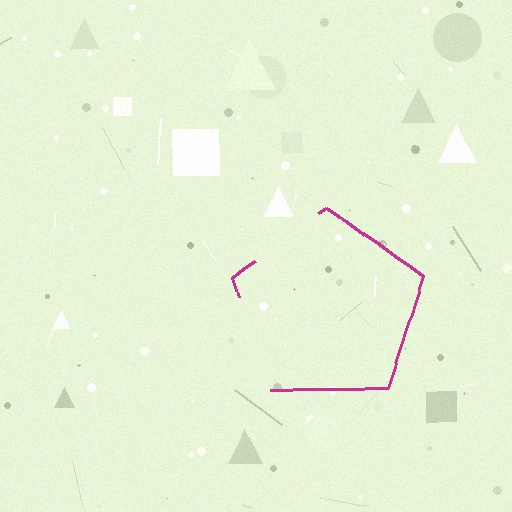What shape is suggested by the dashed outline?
The dashed outline suggests a pentagon.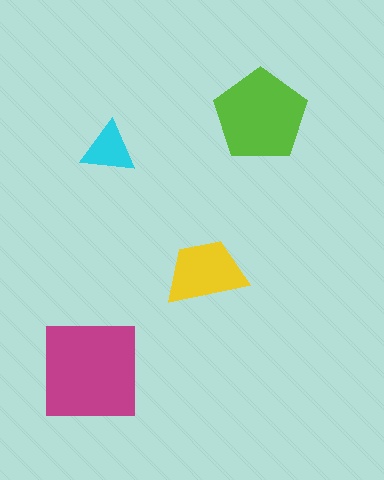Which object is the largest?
The magenta square.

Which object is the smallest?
The cyan triangle.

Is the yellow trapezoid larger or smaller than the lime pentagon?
Smaller.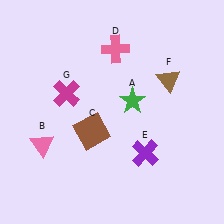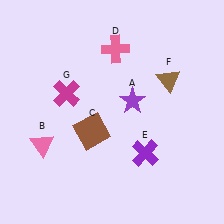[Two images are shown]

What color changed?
The star (A) changed from green in Image 1 to purple in Image 2.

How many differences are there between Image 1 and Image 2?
There is 1 difference between the two images.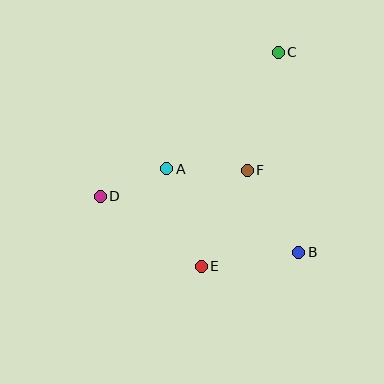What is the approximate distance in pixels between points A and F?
The distance between A and F is approximately 81 pixels.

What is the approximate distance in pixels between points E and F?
The distance between E and F is approximately 106 pixels.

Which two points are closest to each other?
Points A and D are closest to each other.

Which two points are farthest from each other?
Points C and D are farthest from each other.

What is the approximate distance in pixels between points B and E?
The distance between B and E is approximately 98 pixels.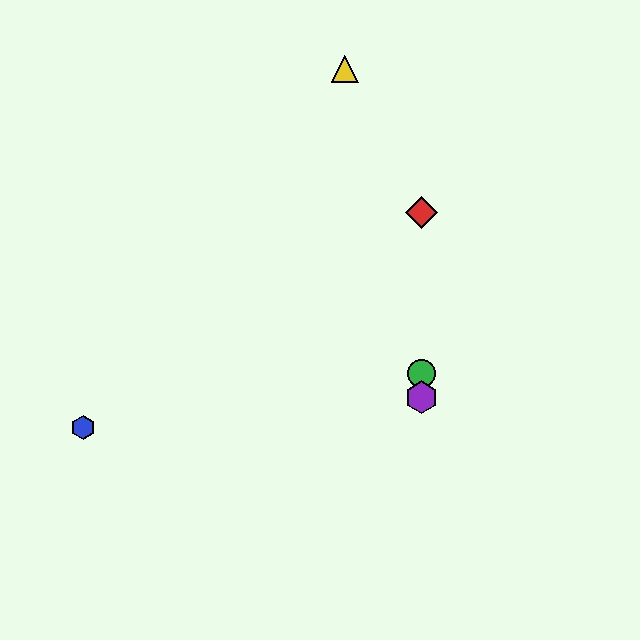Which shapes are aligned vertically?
The red diamond, the green circle, the purple hexagon are aligned vertically.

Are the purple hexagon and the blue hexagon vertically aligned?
No, the purple hexagon is at x≈421 and the blue hexagon is at x≈83.